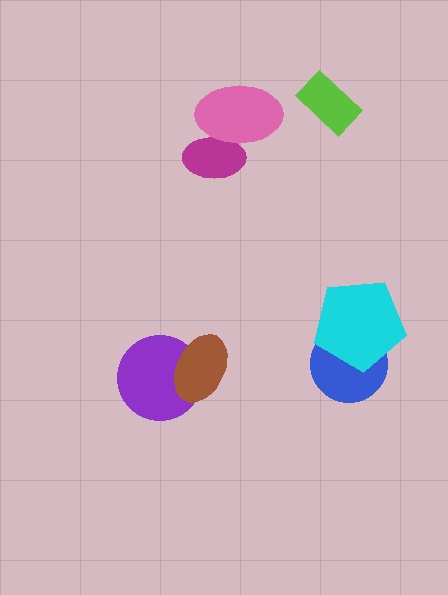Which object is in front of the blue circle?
The cyan pentagon is in front of the blue circle.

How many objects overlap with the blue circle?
1 object overlaps with the blue circle.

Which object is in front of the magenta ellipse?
The pink ellipse is in front of the magenta ellipse.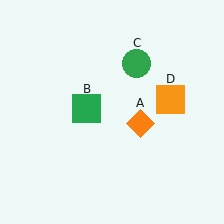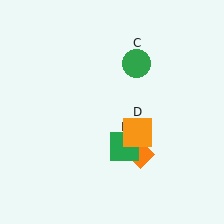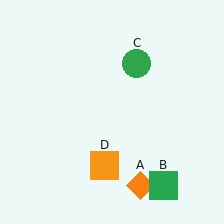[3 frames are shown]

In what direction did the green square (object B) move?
The green square (object B) moved down and to the right.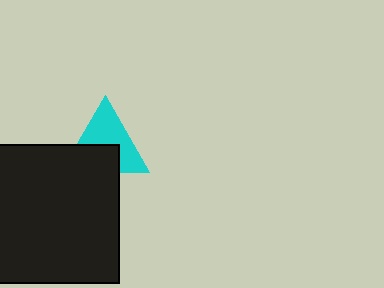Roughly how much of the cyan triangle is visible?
About half of it is visible (roughly 57%).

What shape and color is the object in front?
The object in front is a black square.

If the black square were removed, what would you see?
You would see the complete cyan triangle.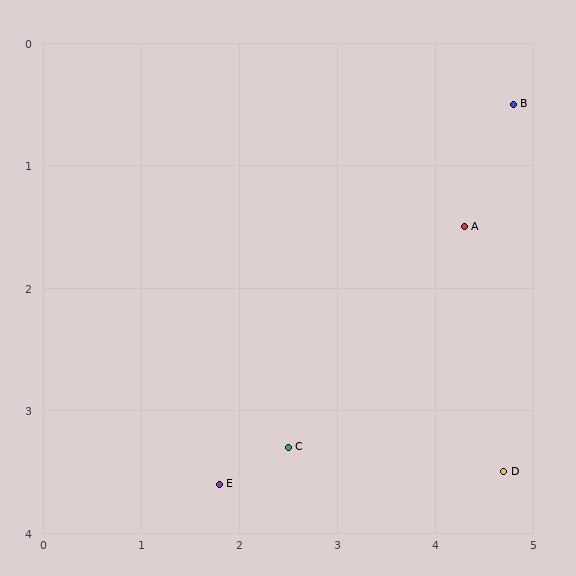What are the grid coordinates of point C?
Point C is at approximately (2.5, 3.3).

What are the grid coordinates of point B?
Point B is at approximately (4.8, 0.5).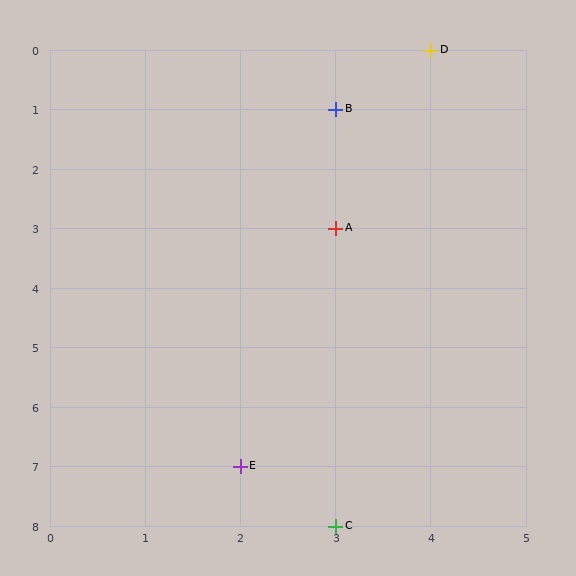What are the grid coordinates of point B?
Point B is at grid coordinates (3, 1).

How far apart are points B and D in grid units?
Points B and D are 1 column and 1 row apart (about 1.4 grid units diagonally).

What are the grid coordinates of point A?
Point A is at grid coordinates (3, 3).